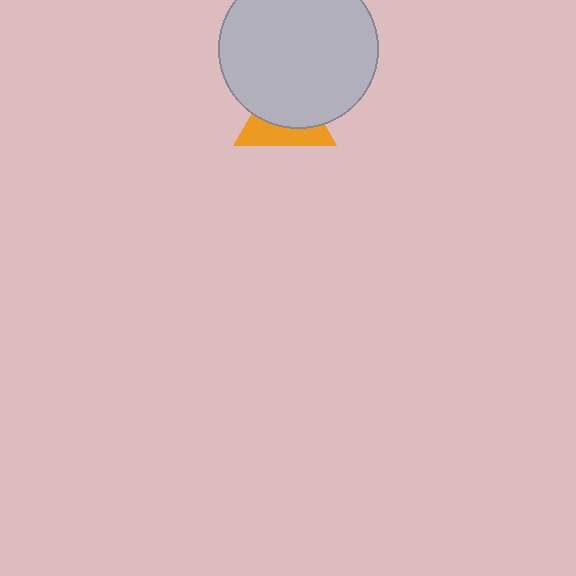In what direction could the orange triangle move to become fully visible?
The orange triangle could move down. That would shift it out from behind the light gray circle entirely.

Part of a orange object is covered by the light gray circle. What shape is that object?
It is a triangle.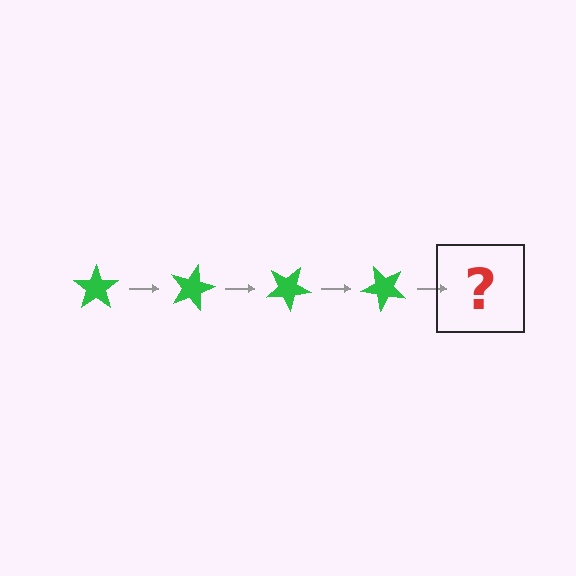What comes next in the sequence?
The next element should be a green star rotated 60 degrees.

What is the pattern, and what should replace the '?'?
The pattern is that the star rotates 15 degrees each step. The '?' should be a green star rotated 60 degrees.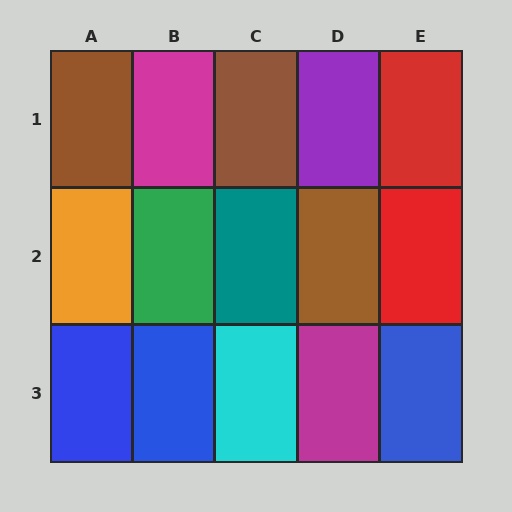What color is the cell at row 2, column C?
Teal.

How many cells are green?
1 cell is green.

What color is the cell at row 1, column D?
Purple.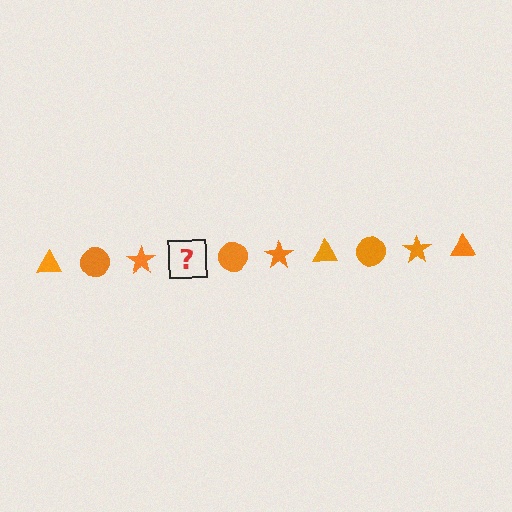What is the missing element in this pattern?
The missing element is an orange triangle.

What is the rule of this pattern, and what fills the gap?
The rule is that the pattern cycles through triangle, circle, star shapes in orange. The gap should be filled with an orange triangle.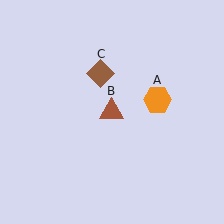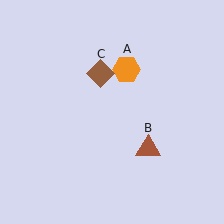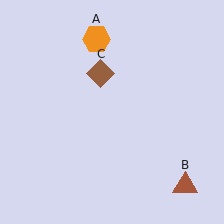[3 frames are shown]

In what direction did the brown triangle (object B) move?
The brown triangle (object B) moved down and to the right.